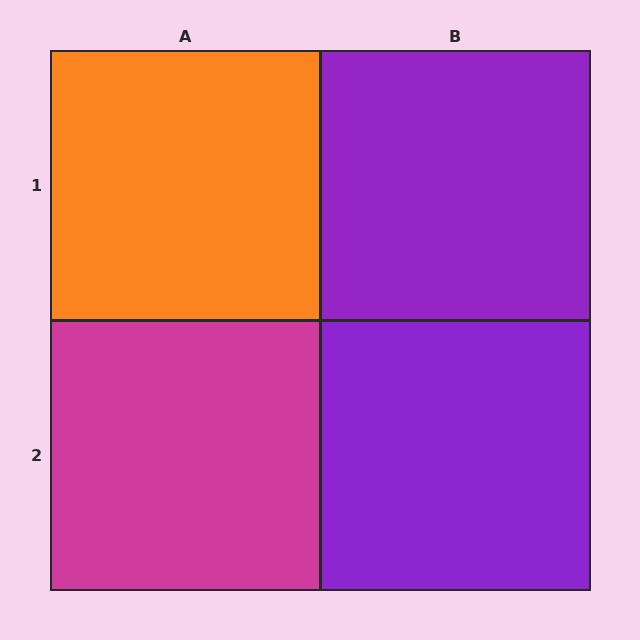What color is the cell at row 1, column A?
Orange.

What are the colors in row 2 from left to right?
Magenta, purple.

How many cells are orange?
1 cell is orange.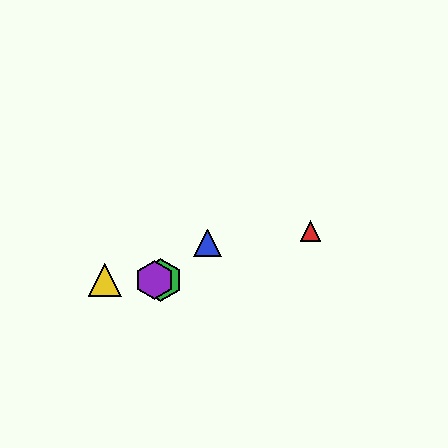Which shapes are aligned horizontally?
The green hexagon, the yellow triangle, the purple hexagon are aligned horizontally.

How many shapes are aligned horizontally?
3 shapes (the green hexagon, the yellow triangle, the purple hexagon) are aligned horizontally.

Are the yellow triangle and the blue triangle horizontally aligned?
No, the yellow triangle is at y≈280 and the blue triangle is at y≈243.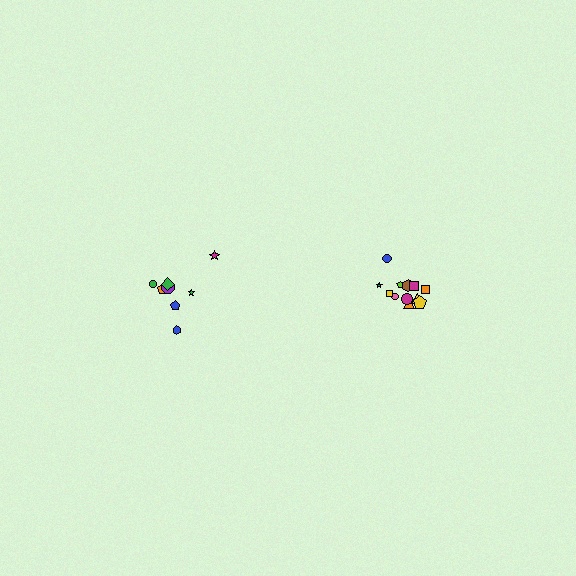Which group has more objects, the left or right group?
The right group.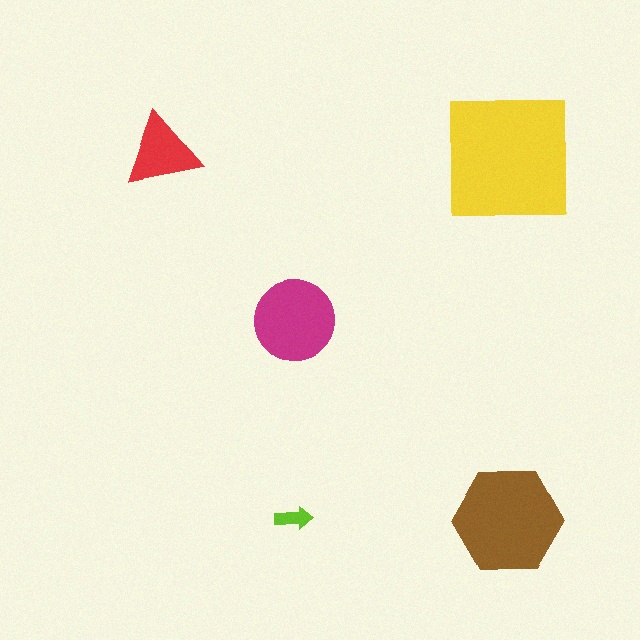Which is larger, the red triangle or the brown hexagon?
The brown hexagon.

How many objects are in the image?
There are 5 objects in the image.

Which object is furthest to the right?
The yellow square is rightmost.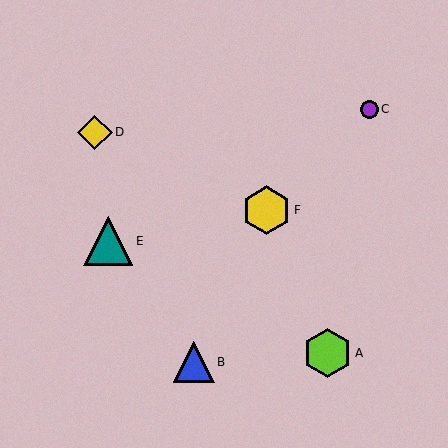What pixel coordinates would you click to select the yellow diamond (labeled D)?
Click at (95, 132) to select the yellow diamond D.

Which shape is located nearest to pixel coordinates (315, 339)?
The lime hexagon (labeled A) at (328, 353) is nearest to that location.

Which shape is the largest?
The lime hexagon (labeled A) is the largest.